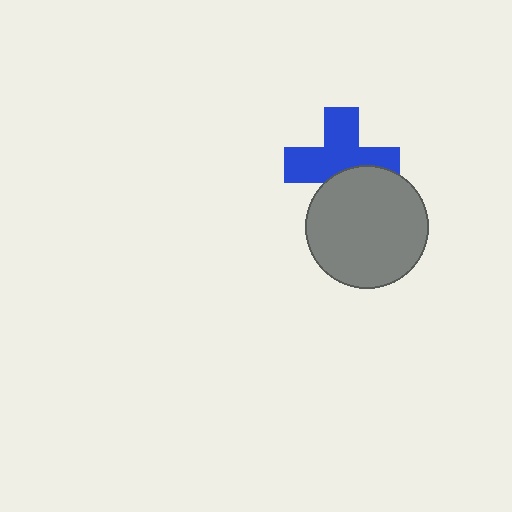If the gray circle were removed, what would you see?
You would see the complete blue cross.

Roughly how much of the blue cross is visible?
About half of it is visible (roughly 65%).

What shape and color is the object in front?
The object in front is a gray circle.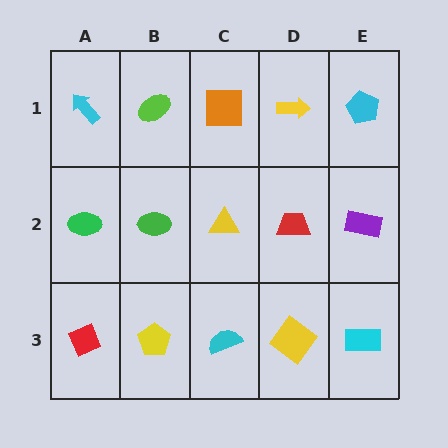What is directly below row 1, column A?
A green ellipse.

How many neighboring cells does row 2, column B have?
4.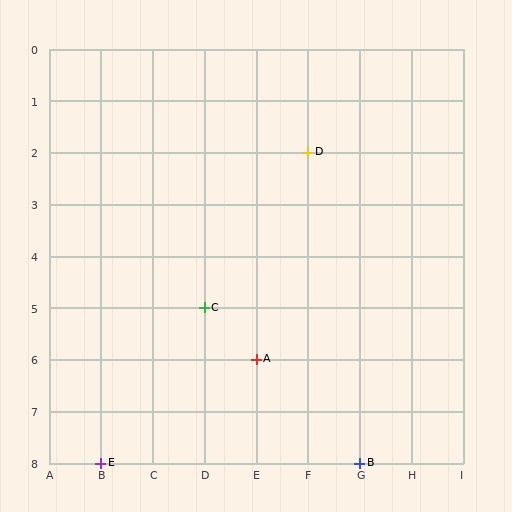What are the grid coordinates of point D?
Point D is at grid coordinates (F, 2).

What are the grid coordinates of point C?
Point C is at grid coordinates (D, 5).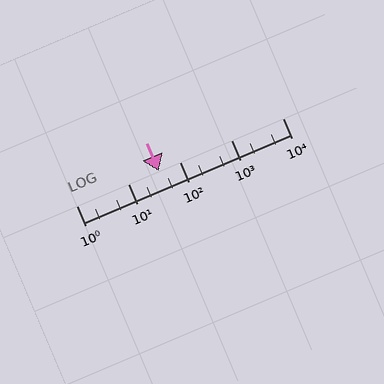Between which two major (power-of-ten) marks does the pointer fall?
The pointer is between 10 and 100.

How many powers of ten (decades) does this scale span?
The scale spans 4 decades, from 1 to 10000.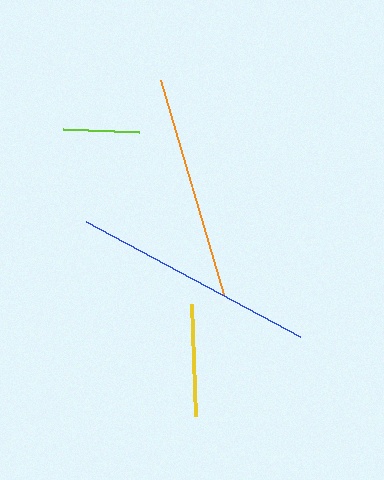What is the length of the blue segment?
The blue segment is approximately 243 pixels long.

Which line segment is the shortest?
The lime line is the shortest at approximately 76 pixels.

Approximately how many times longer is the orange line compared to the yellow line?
The orange line is approximately 2.0 times the length of the yellow line.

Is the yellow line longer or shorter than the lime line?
The yellow line is longer than the lime line.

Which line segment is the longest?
The blue line is the longest at approximately 243 pixels.